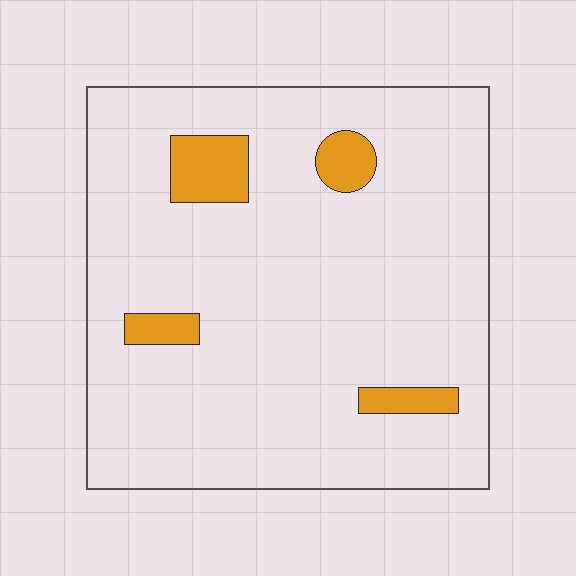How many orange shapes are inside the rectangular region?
4.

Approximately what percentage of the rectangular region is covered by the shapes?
Approximately 10%.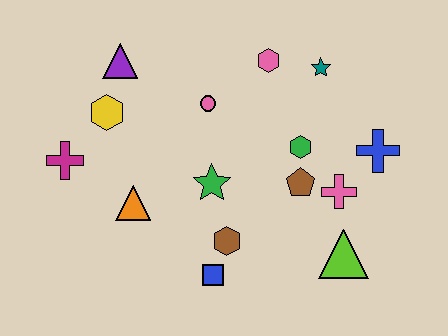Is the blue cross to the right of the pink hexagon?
Yes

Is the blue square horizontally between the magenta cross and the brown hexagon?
Yes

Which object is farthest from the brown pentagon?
The magenta cross is farthest from the brown pentagon.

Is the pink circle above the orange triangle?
Yes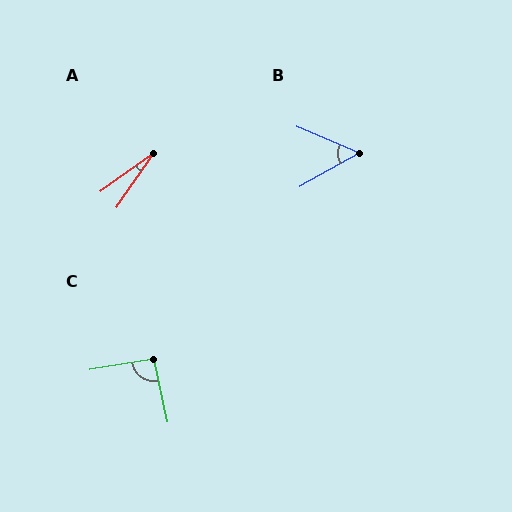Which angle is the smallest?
A, at approximately 19 degrees.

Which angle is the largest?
C, at approximately 93 degrees.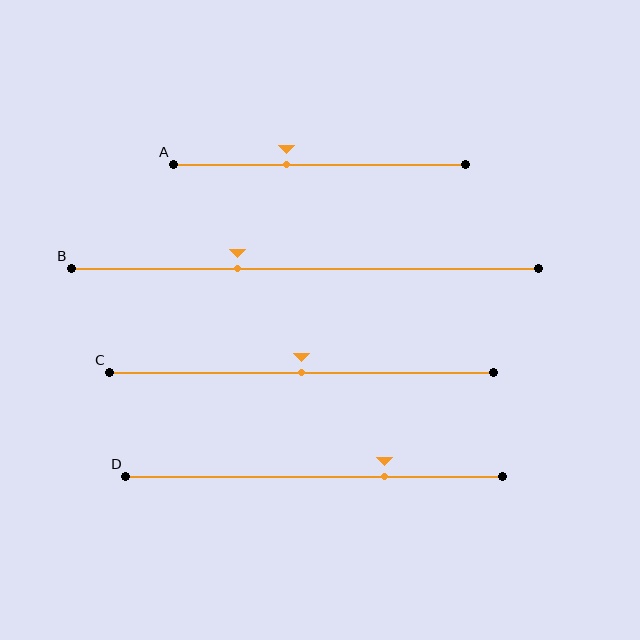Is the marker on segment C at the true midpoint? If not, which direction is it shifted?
Yes, the marker on segment C is at the true midpoint.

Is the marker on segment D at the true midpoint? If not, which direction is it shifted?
No, the marker on segment D is shifted to the right by about 19% of the segment length.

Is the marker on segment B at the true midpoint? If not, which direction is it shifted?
No, the marker on segment B is shifted to the left by about 15% of the segment length.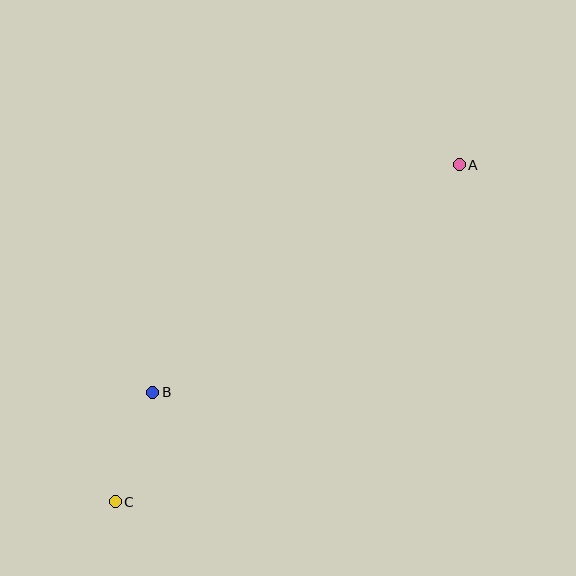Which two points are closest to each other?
Points B and C are closest to each other.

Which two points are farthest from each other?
Points A and C are farthest from each other.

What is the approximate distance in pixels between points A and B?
The distance between A and B is approximately 381 pixels.